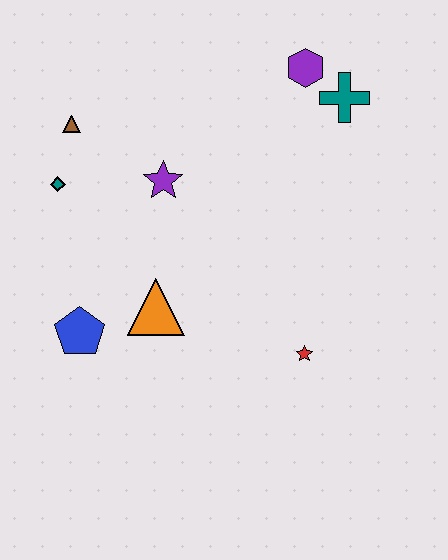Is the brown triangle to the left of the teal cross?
Yes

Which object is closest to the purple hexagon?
The teal cross is closest to the purple hexagon.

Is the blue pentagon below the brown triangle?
Yes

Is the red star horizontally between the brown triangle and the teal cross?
Yes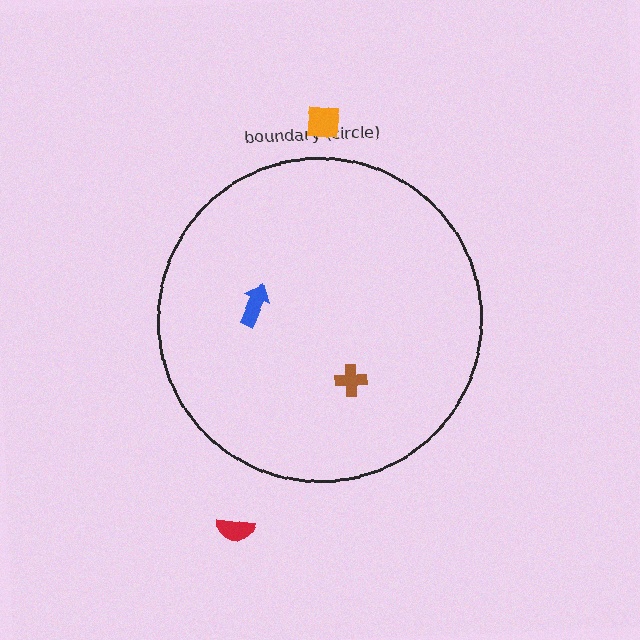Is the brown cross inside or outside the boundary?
Inside.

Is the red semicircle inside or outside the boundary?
Outside.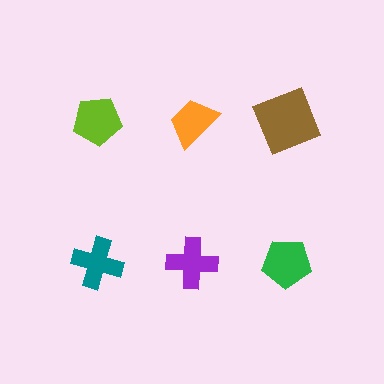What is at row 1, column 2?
An orange trapezoid.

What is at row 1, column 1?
A lime pentagon.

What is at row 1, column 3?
A brown square.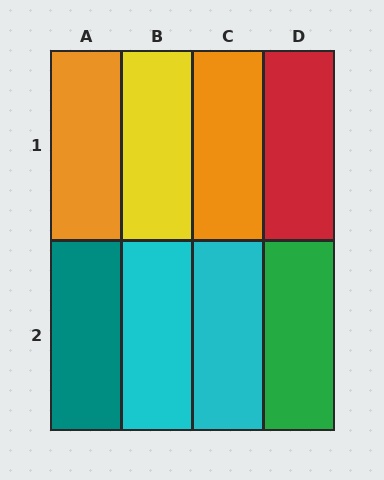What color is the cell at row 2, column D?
Green.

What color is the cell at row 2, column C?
Cyan.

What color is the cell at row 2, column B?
Cyan.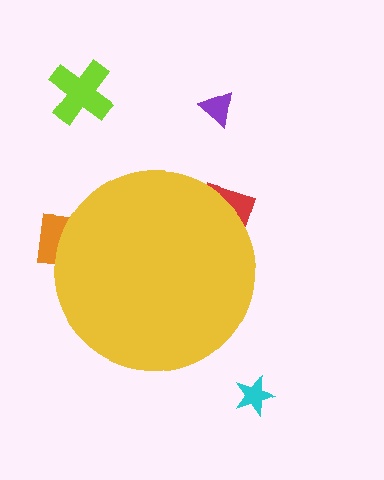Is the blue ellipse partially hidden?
Yes, the blue ellipse is partially hidden behind the yellow circle.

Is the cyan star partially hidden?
No, the cyan star is fully visible.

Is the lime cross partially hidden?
No, the lime cross is fully visible.